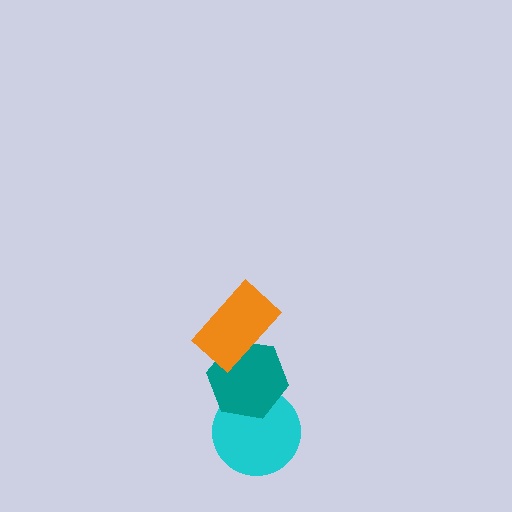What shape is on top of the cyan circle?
The teal hexagon is on top of the cyan circle.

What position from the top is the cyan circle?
The cyan circle is 3rd from the top.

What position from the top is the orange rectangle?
The orange rectangle is 1st from the top.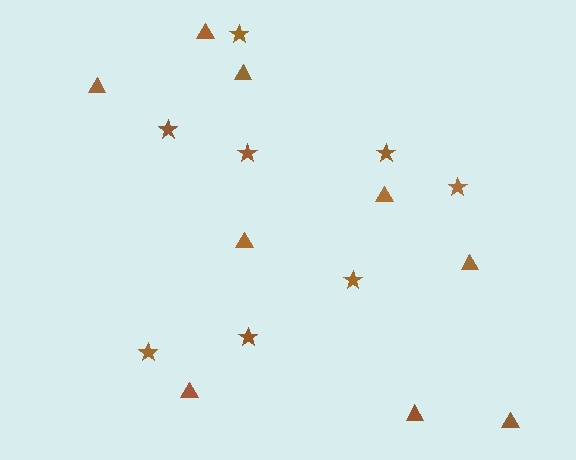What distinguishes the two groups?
There are 2 groups: one group of stars (8) and one group of triangles (9).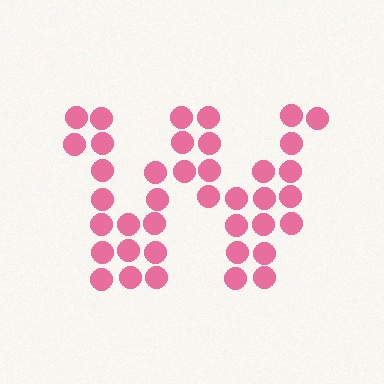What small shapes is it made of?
It is made of small circles.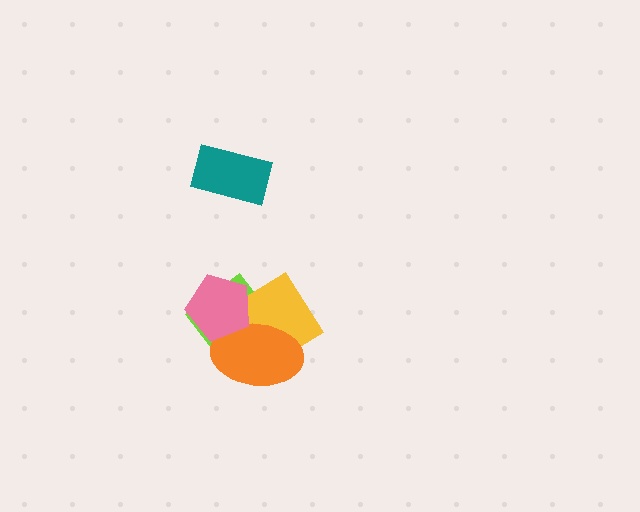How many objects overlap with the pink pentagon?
3 objects overlap with the pink pentagon.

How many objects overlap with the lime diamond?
3 objects overlap with the lime diamond.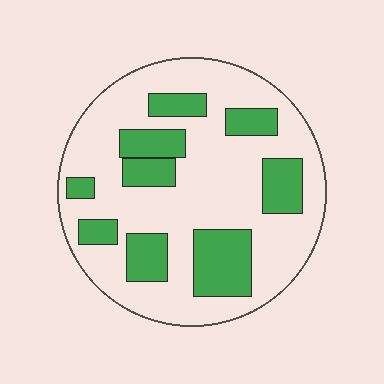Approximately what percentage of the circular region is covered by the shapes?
Approximately 30%.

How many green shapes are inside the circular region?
9.